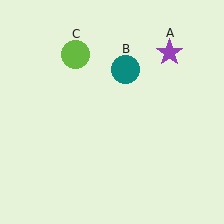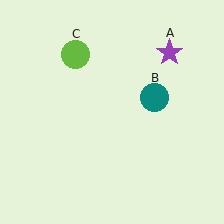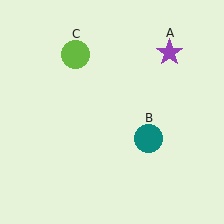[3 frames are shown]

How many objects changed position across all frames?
1 object changed position: teal circle (object B).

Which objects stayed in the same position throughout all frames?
Purple star (object A) and lime circle (object C) remained stationary.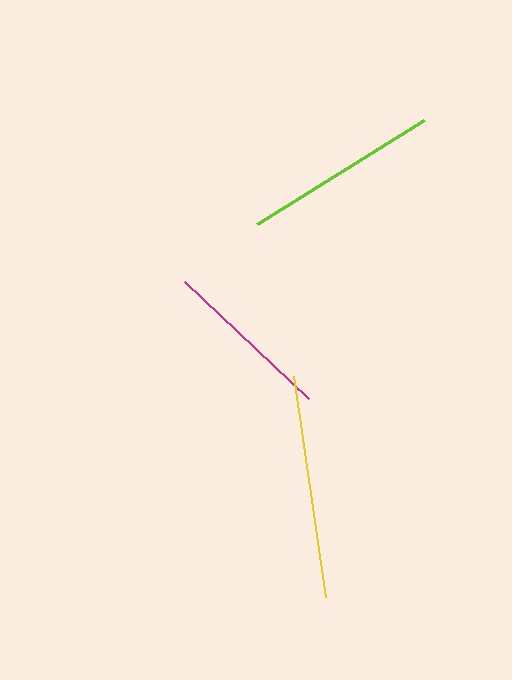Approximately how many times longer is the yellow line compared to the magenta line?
The yellow line is approximately 1.3 times the length of the magenta line.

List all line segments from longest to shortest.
From longest to shortest: yellow, lime, magenta.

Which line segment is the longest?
The yellow line is the longest at approximately 223 pixels.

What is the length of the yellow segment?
The yellow segment is approximately 223 pixels long.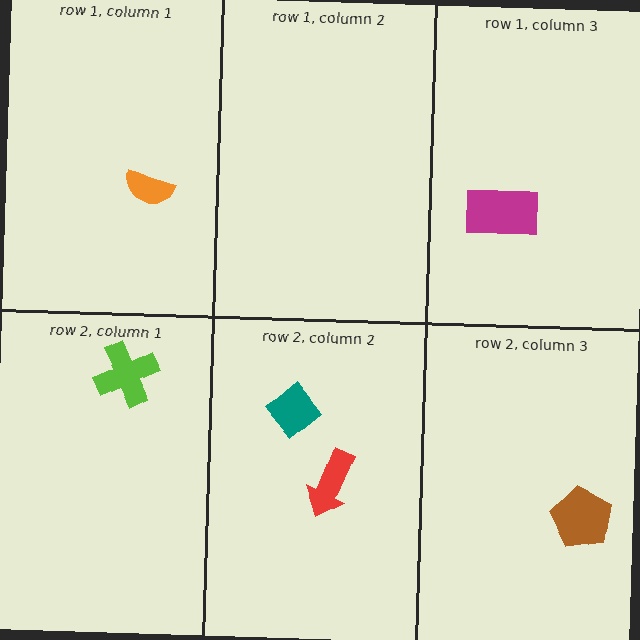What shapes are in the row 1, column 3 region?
The magenta rectangle.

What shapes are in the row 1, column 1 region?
The orange semicircle.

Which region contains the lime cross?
The row 2, column 1 region.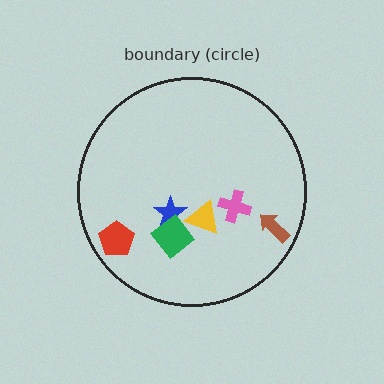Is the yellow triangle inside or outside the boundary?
Inside.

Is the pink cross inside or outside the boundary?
Inside.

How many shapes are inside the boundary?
6 inside, 0 outside.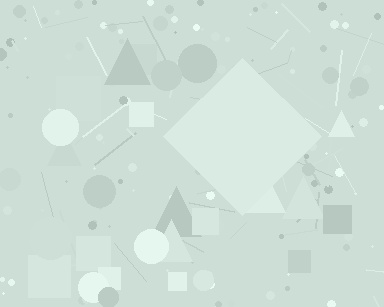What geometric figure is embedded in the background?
A diamond is embedded in the background.